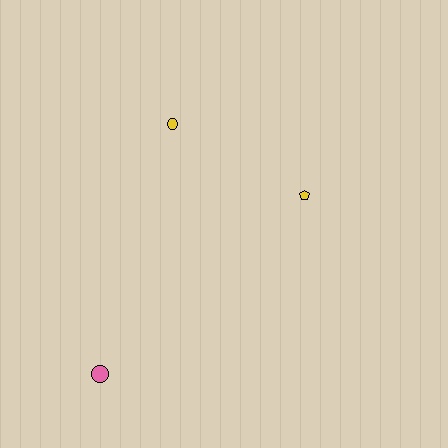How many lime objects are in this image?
There are no lime objects.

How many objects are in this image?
There are 3 objects.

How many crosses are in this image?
There are no crosses.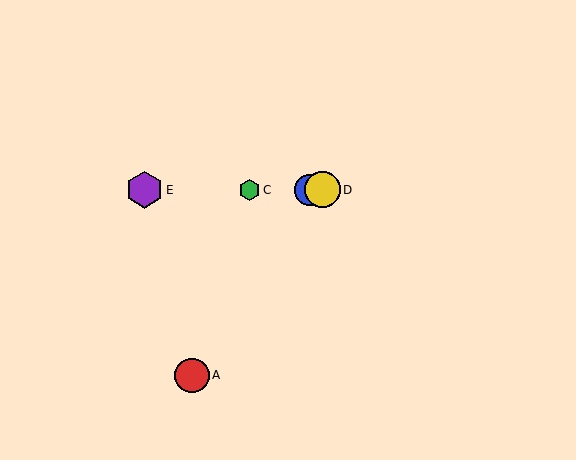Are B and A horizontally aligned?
No, B is at y≈190 and A is at y≈375.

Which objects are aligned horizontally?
Objects B, C, D, E are aligned horizontally.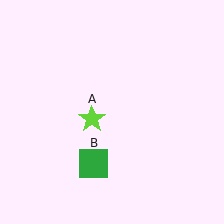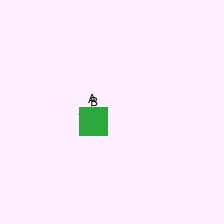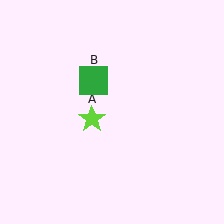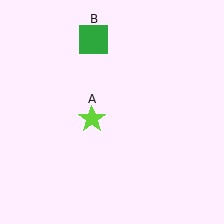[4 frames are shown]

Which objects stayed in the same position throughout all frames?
Lime star (object A) remained stationary.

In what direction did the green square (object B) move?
The green square (object B) moved up.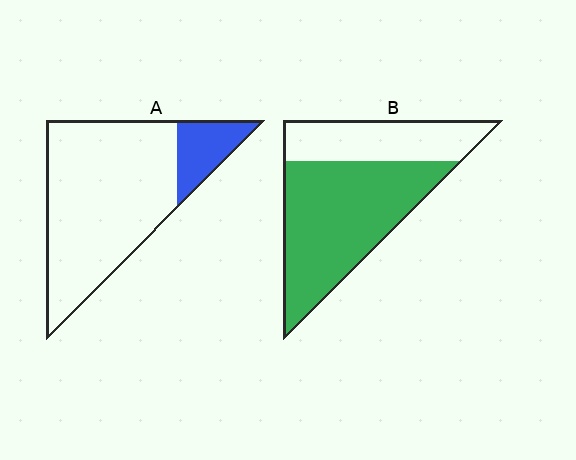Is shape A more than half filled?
No.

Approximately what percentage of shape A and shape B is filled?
A is approximately 15% and B is approximately 65%.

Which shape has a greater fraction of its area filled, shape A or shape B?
Shape B.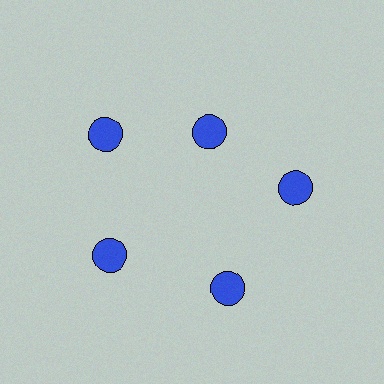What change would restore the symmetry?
The symmetry would be restored by moving it outward, back onto the ring so that all 5 circles sit at equal angles and equal distance from the center.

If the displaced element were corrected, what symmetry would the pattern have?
It would have 5-fold rotational symmetry — the pattern would map onto itself every 72 degrees.